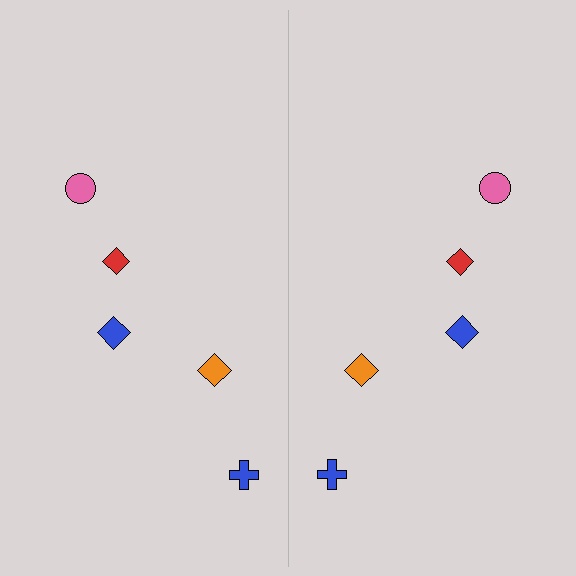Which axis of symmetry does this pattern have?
The pattern has a vertical axis of symmetry running through the center of the image.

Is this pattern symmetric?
Yes, this pattern has bilateral (reflection) symmetry.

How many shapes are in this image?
There are 10 shapes in this image.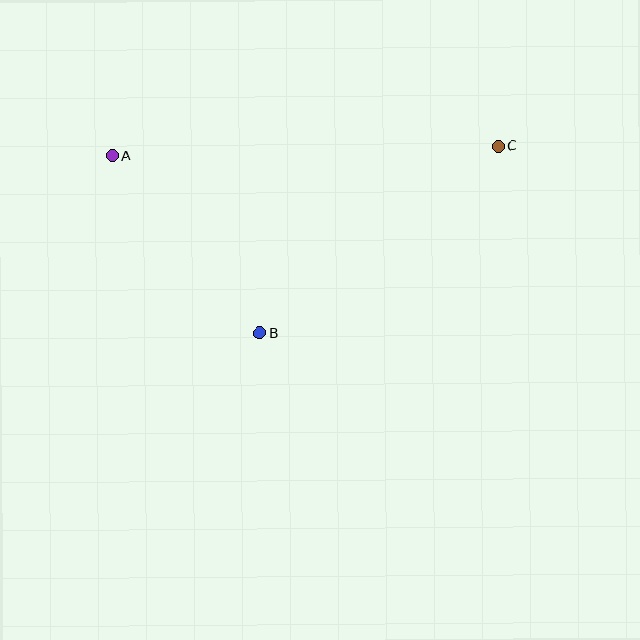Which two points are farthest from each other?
Points A and C are farthest from each other.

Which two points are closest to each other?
Points A and B are closest to each other.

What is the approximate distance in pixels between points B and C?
The distance between B and C is approximately 303 pixels.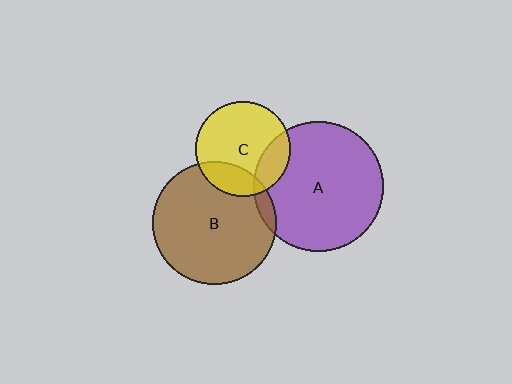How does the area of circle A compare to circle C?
Approximately 1.9 times.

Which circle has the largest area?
Circle A (purple).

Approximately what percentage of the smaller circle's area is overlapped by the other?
Approximately 20%.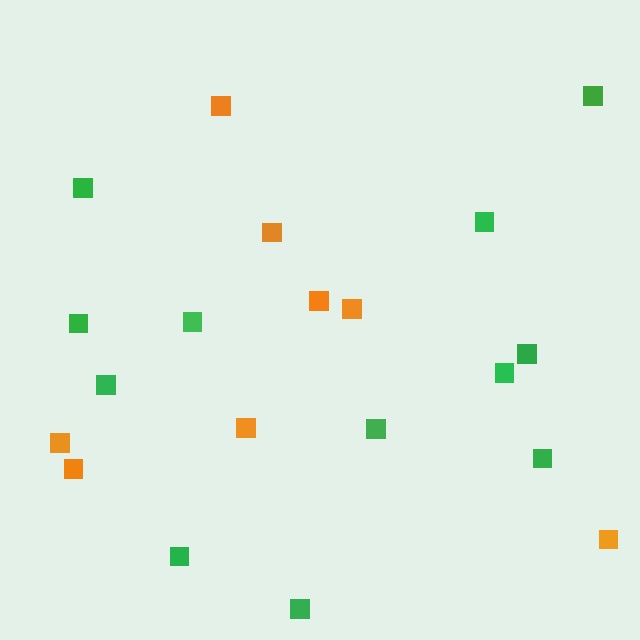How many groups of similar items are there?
There are 2 groups: one group of green squares (12) and one group of orange squares (8).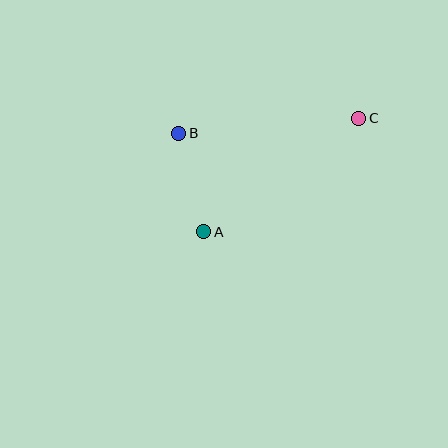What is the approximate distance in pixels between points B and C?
The distance between B and C is approximately 181 pixels.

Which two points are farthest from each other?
Points A and C are farthest from each other.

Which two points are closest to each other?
Points A and B are closest to each other.